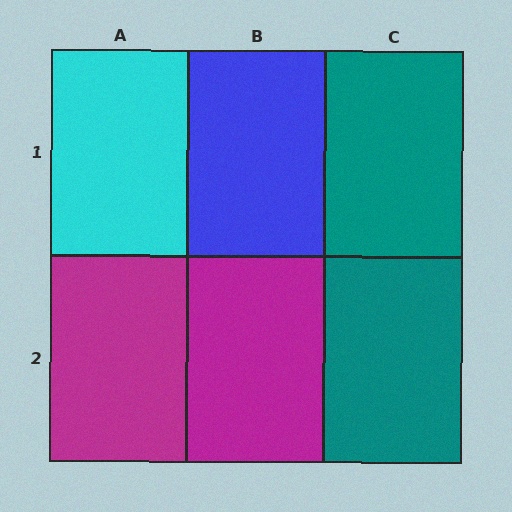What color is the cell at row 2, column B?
Magenta.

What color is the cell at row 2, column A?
Magenta.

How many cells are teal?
2 cells are teal.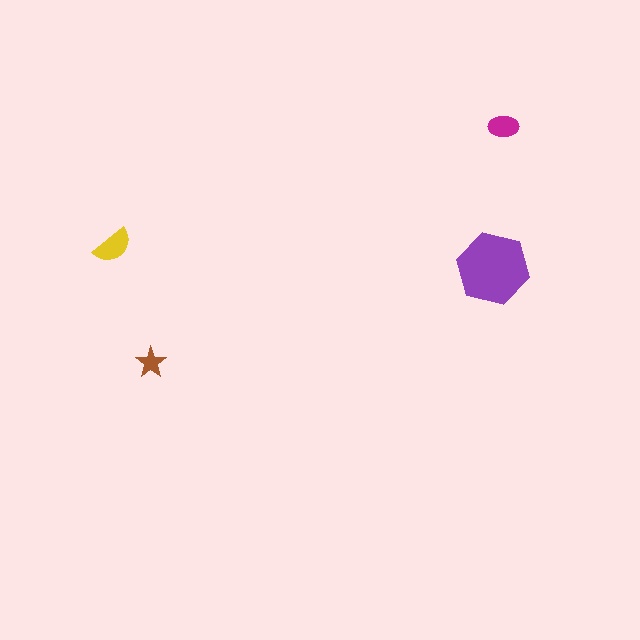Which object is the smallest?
The brown star.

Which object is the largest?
The purple hexagon.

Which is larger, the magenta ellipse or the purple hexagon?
The purple hexagon.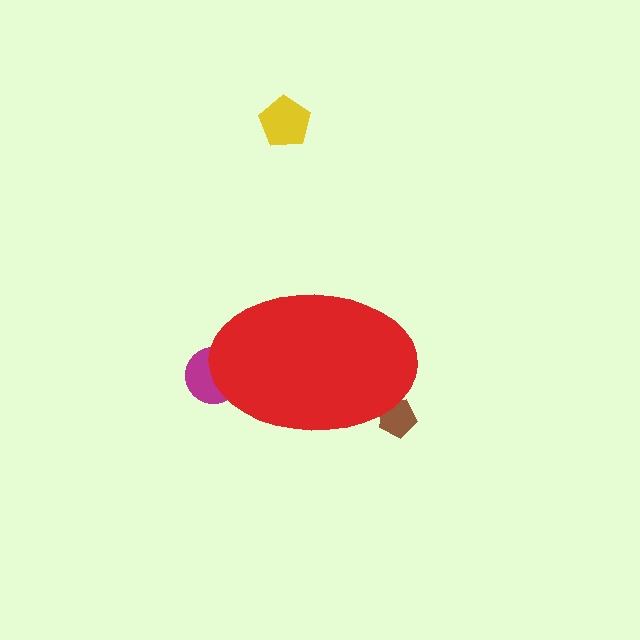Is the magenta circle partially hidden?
Yes, the magenta circle is partially hidden behind the red ellipse.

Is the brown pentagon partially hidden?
Yes, the brown pentagon is partially hidden behind the red ellipse.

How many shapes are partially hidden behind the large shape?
2 shapes are partially hidden.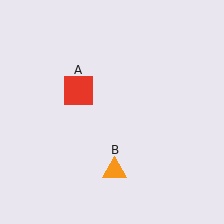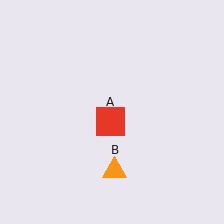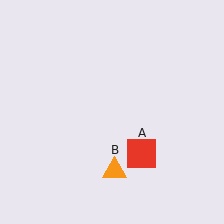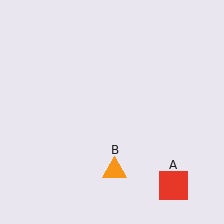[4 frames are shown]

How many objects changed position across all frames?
1 object changed position: red square (object A).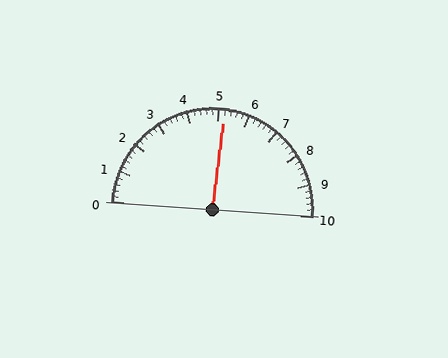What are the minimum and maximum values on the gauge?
The gauge ranges from 0 to 10.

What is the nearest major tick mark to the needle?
The nearest major tick mark is 5.